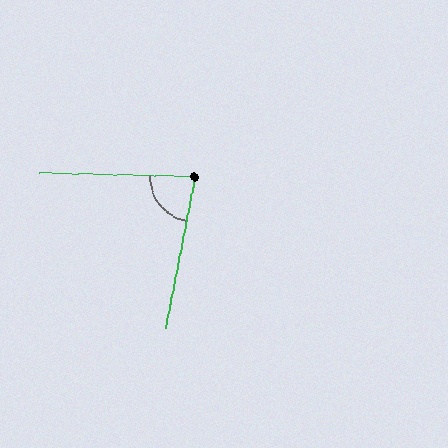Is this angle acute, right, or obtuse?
It is acute.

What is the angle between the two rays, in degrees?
Approximately 81 degrees.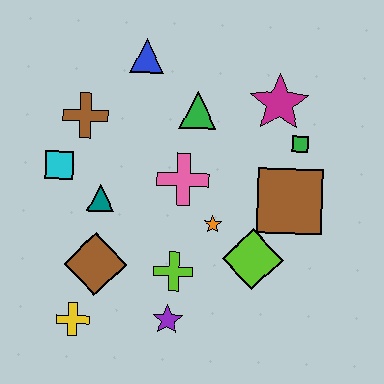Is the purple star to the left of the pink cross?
Yes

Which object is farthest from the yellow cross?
The magenta star is farthest from the yellow cross.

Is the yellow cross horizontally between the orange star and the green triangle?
No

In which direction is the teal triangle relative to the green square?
The teal triangle is to the left of the green square.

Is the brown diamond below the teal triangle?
Yes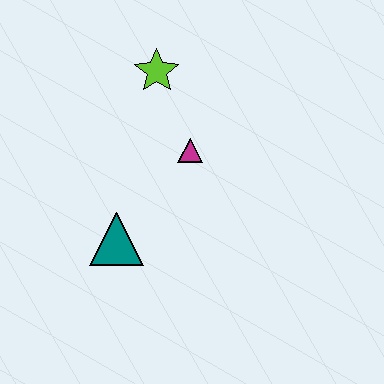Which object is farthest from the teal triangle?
The lime star is farthest from the teal triangle.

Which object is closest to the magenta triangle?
The lime star is closest to the magenta triangle.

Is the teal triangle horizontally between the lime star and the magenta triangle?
No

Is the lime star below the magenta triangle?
No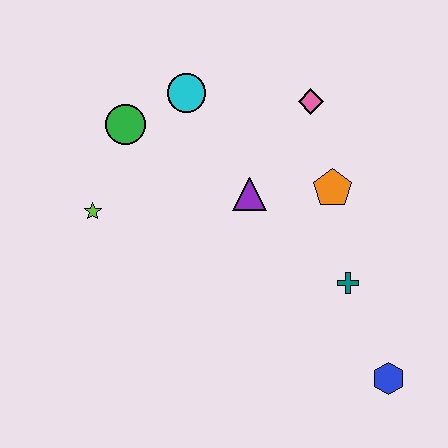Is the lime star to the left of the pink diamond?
Yes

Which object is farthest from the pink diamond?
The blue hexagon is farthest from the pink diamond.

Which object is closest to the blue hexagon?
The teal cross is closest to the blue hexagon.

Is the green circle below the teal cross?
No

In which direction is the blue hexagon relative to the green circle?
The blue hexagon is to the right of the green circle.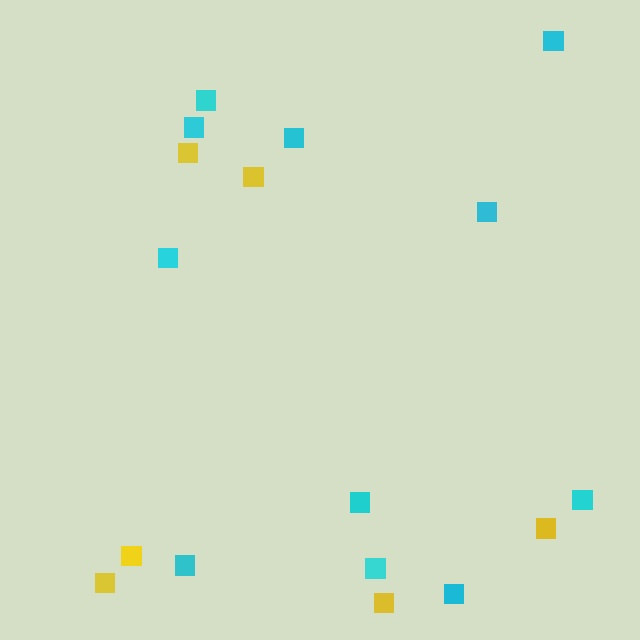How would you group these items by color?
There are 2 groups: one group of yellow squares (6) and one group of cyan squares (11).